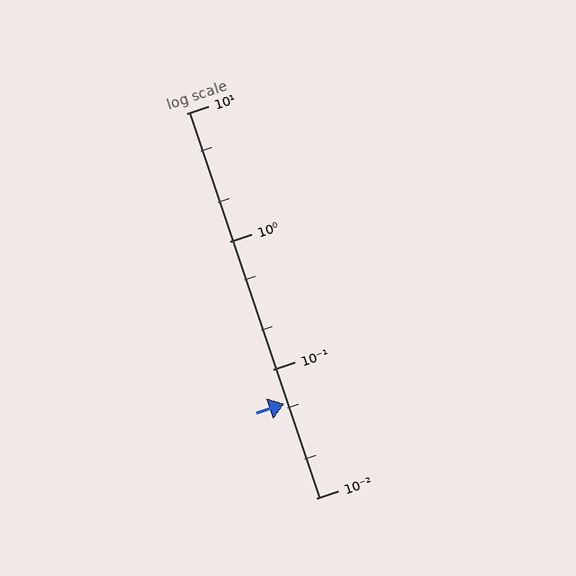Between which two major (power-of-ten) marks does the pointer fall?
The pointer is between 0.01 and 0.1.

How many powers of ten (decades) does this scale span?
The scale spans 3 decades, from 0.01 to 10.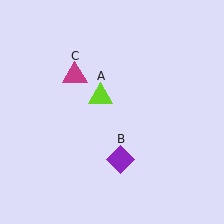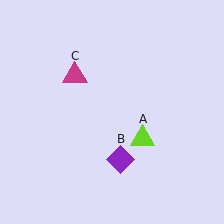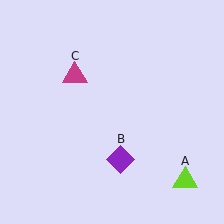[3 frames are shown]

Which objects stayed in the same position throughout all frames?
Purple diamond (object B) and magenta triangle (object C) remained stationary.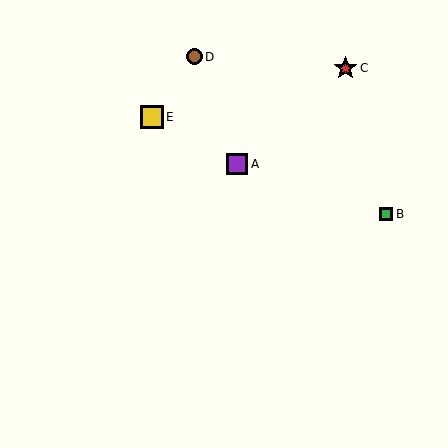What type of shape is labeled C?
Shape C is a red star.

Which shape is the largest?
The red star (labeled C) is the largest.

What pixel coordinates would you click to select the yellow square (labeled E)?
Click at (152, 117) to select the yellow square E.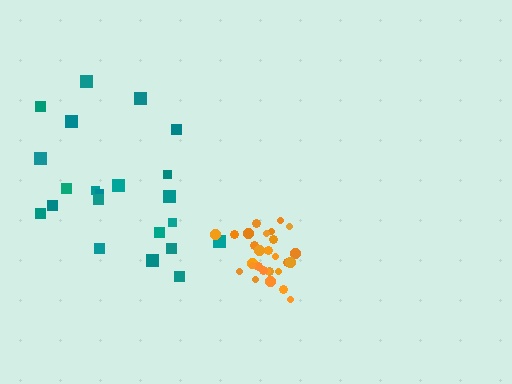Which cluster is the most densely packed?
Orange.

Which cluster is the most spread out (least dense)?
Teal.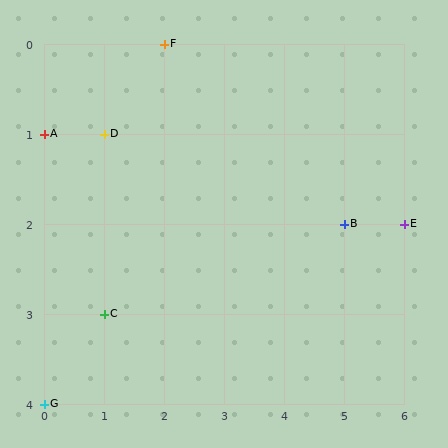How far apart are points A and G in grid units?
Points A and G are 3 rows apart.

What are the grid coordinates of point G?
Point G is at grid coordinates (0, 4).